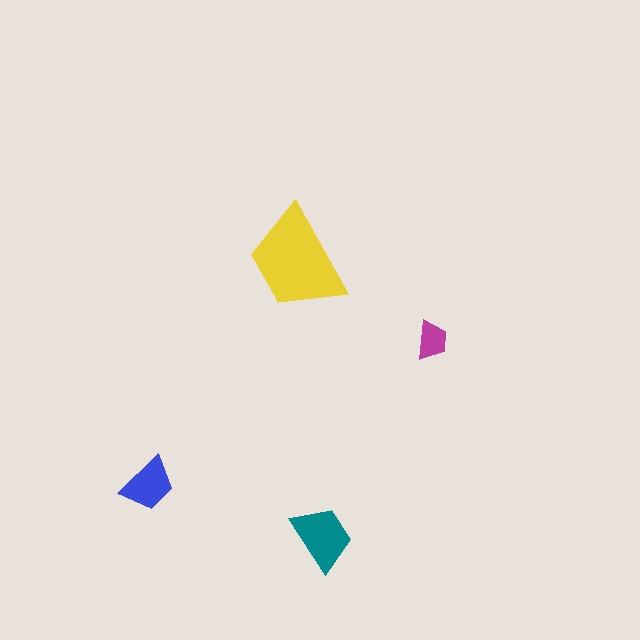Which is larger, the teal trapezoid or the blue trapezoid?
The teal one.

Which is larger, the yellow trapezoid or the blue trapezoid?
The yellow one.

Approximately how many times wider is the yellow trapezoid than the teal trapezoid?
About 1.5 times wider.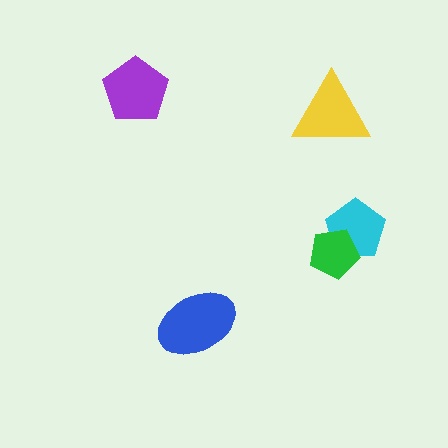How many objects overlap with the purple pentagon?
0 objects overlap with the purple pentagon.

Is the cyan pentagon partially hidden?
Yes, it is partially covered by another shape.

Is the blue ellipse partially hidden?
No, no other shape covers it.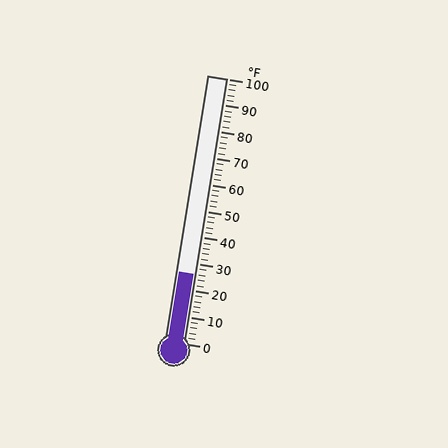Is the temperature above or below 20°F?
The temperature is above 20°F.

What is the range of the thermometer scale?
The thermometer scale ranges from 0°F to 100°F.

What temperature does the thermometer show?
The thermometer shows approximately 26°F.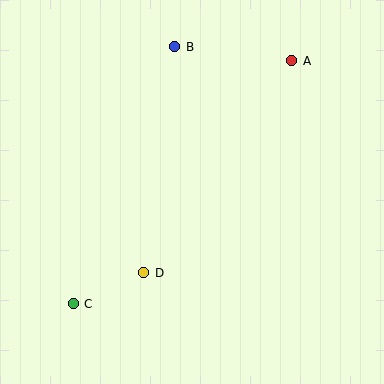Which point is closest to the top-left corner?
Point B is closest to the top-left corner.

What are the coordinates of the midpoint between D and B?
The midpoint between D and B is at (159, 160).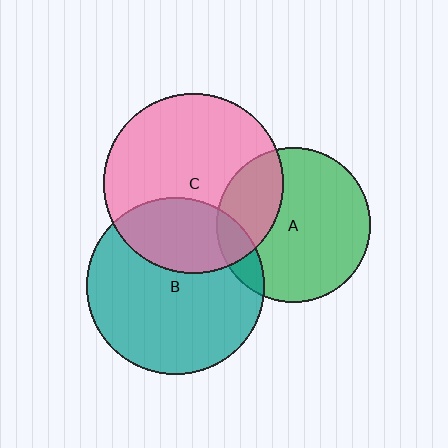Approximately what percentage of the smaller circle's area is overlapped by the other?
Approximately 10%.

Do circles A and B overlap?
Yes.